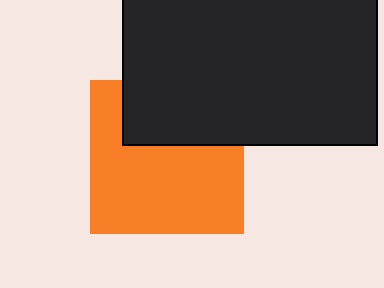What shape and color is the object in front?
The object in front is a black rectangle.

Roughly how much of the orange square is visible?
Most of it is visible (roughly 66%).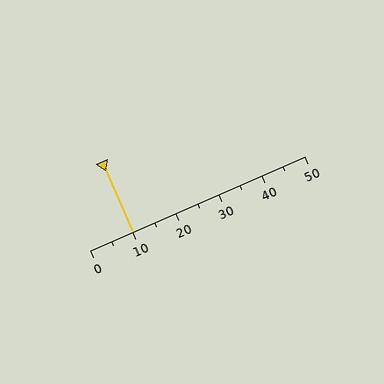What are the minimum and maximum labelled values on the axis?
The axis runs from 0 to 50.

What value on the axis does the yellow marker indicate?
The marker indicates approximately 10.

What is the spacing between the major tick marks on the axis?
The major ticks are spaced 10 apart.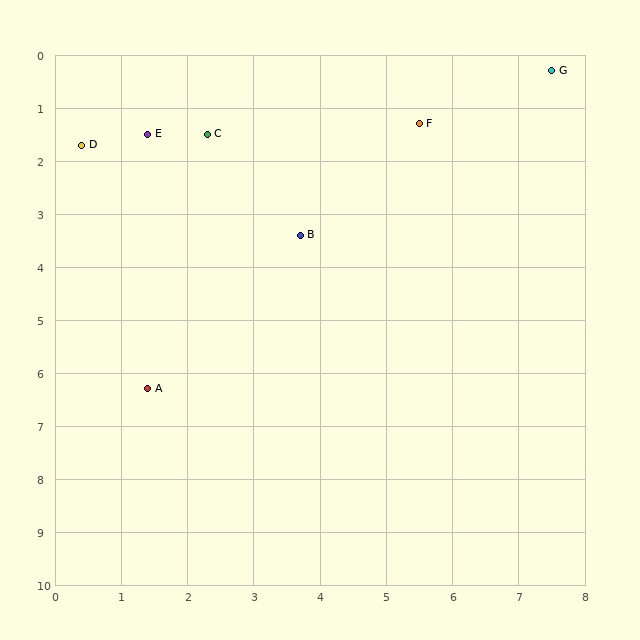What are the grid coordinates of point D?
Point D is at approximately (0.4, 1.7).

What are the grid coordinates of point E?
Point E is at approximately (1.4, 1.5).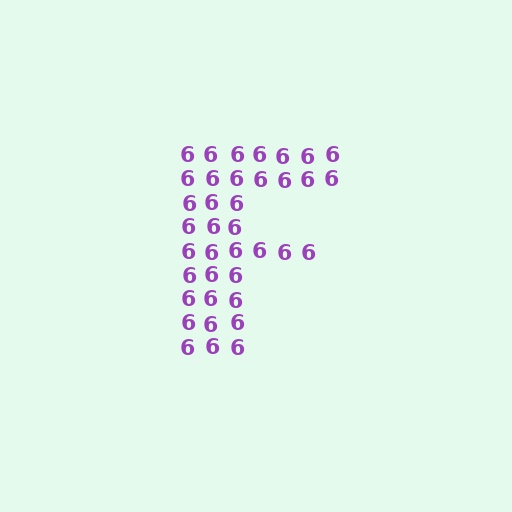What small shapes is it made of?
It is made of small digit 6's.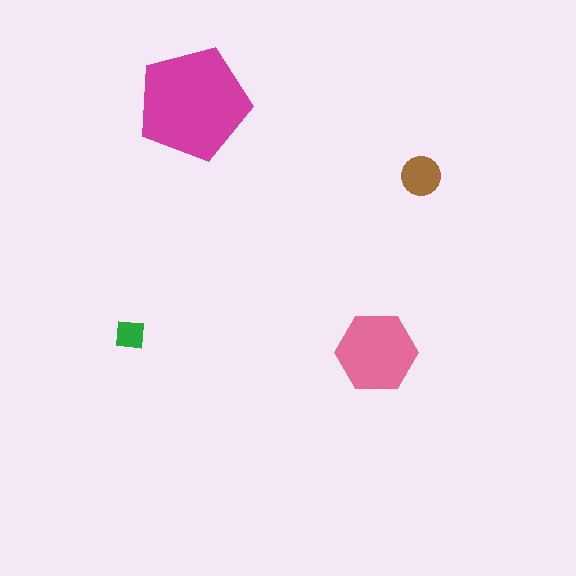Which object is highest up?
The magenta pentagon is topmost.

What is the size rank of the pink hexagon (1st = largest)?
2nd.